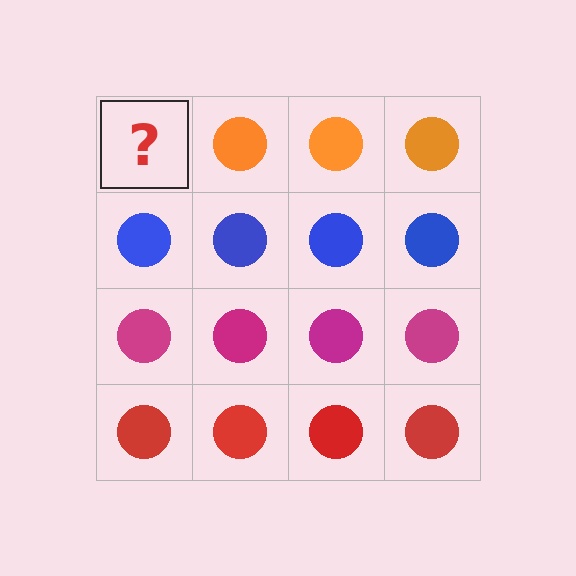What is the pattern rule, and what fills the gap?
The rule is that each row has a consistent color. The gap should be filled with an orange circle.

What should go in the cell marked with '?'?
The missing cell should contain an orange circle.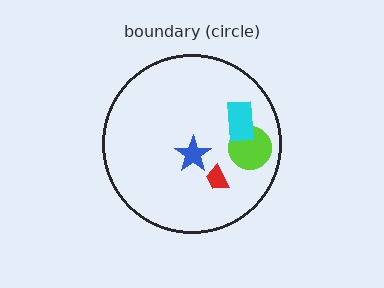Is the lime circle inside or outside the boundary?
Inside.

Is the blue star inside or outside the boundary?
Inside.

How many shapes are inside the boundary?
4 inside, 0 outside.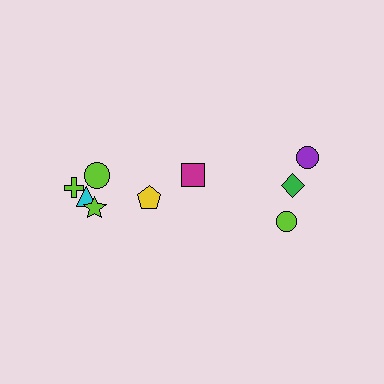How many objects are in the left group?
There are 6 objects.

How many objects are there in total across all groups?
There are 9 objects.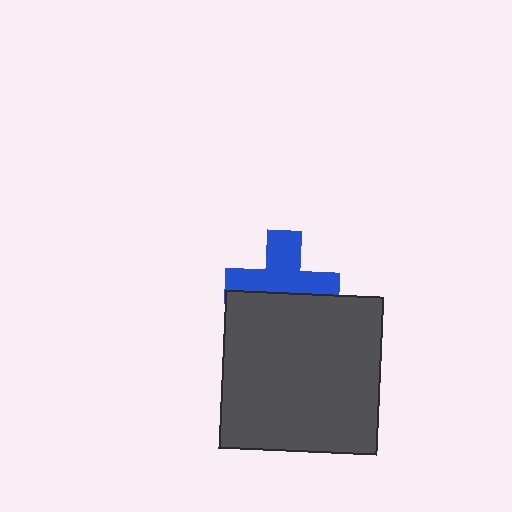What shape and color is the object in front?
The object in front is a dark gray square.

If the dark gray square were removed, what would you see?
You would see the complete blue cross.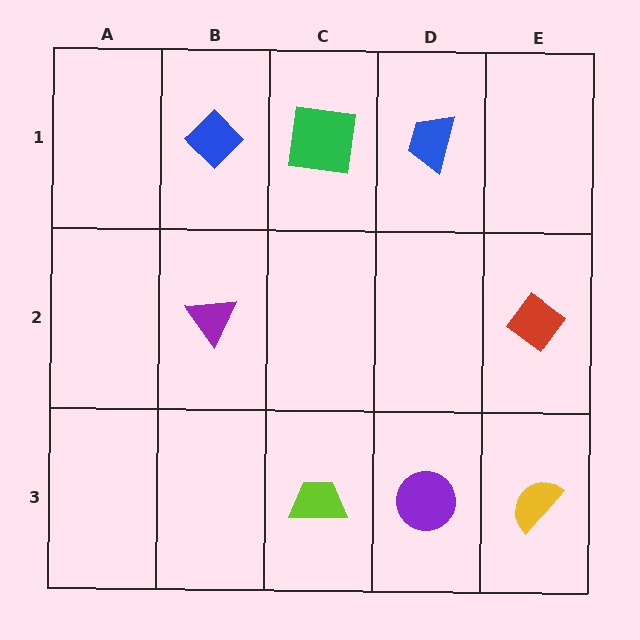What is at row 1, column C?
A green square.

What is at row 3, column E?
A yellow semicircle.